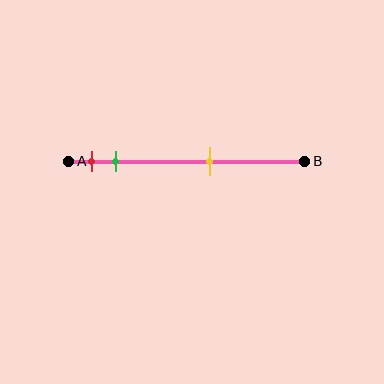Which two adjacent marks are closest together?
The red and green marks are the closest adjacent pair.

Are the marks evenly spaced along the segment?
No, the marks are not evenly spaced.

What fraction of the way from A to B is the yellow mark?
The yellow mark is approximately 60% (0.6) of the way from A to B.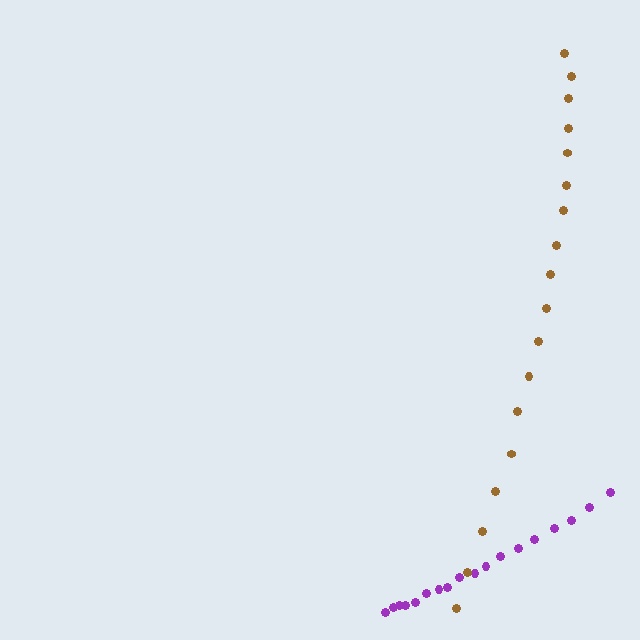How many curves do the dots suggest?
There are 2 distinct paths.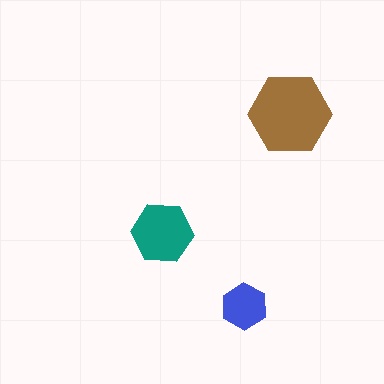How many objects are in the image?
There are 3 objects in the image.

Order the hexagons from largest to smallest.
the brown one, the teal one, the blue one.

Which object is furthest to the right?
The brown hexagon is rightmost.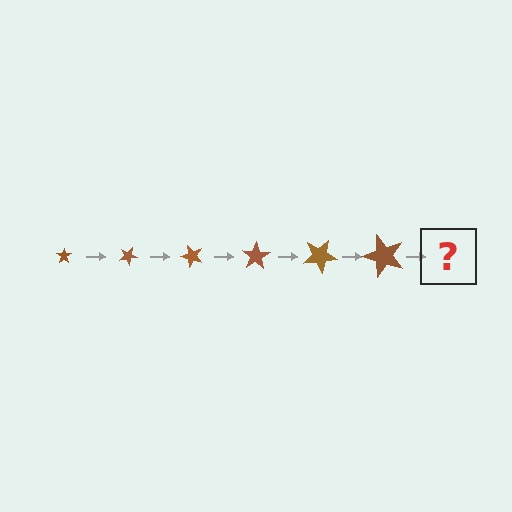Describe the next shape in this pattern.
It should be a star, larger than the previous one and rotated 150 degrees from the start.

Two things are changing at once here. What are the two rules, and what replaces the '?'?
The two rules are that the star grows larger each step and it rotates 25 degrees each step. The '?' should be a star, larger than the previous one and rotated 150 degrees from the start.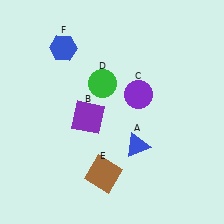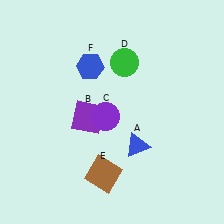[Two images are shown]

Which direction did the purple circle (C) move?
The purple circle (C) moved left.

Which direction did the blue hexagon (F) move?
The blue hexagon (F) moved right.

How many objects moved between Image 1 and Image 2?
3 objects moved between the two images.